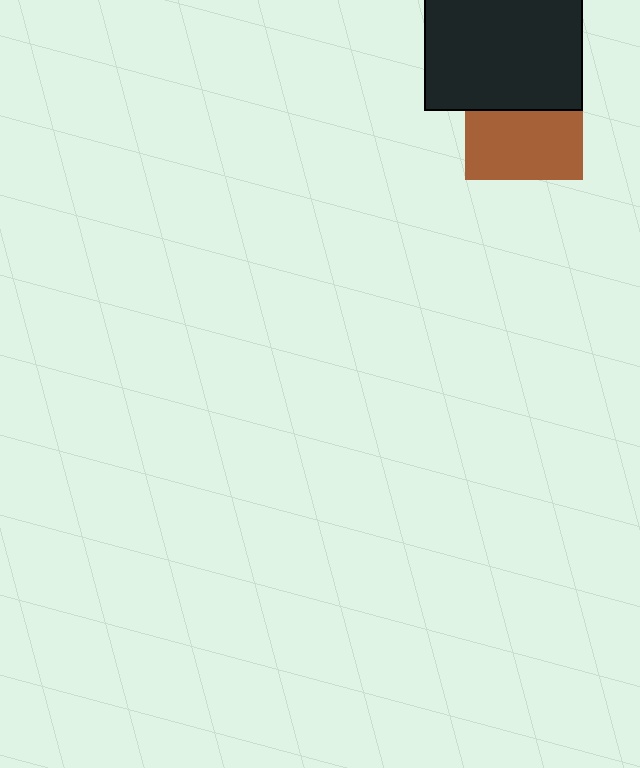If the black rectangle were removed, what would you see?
You would see the complete brown square.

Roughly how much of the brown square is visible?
About half of it is visible (roughly 58%).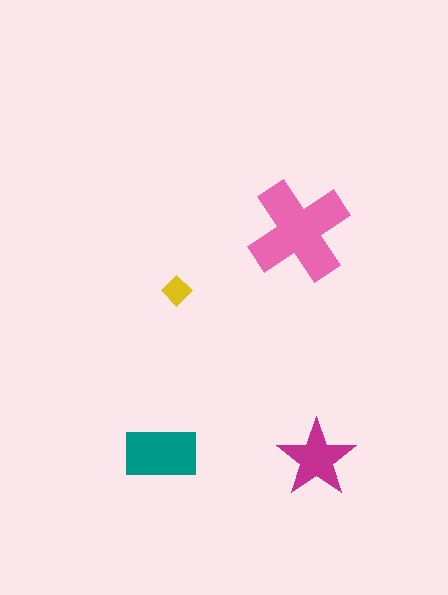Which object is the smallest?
The yellow diamond.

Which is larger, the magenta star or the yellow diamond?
The magenta star.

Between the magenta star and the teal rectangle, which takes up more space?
The teal rectangle.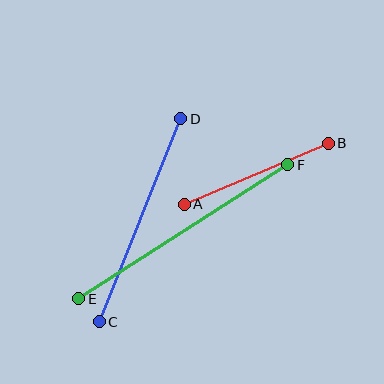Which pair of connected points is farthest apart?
Points E and F are farthest apart.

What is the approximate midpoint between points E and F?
The midpoint is at approximately (183, 232) pixels.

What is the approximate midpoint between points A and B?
The midpoint is at approximately (256, 174) pixels.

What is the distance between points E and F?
The distance is approximately 248 pixels.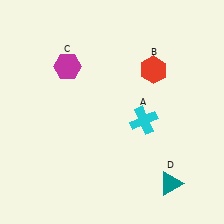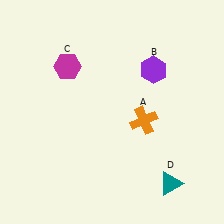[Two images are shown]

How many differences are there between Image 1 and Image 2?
There are 2 differences between the two images.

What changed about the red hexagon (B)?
In Image 1, B is red. In Image 2, it changed to purple.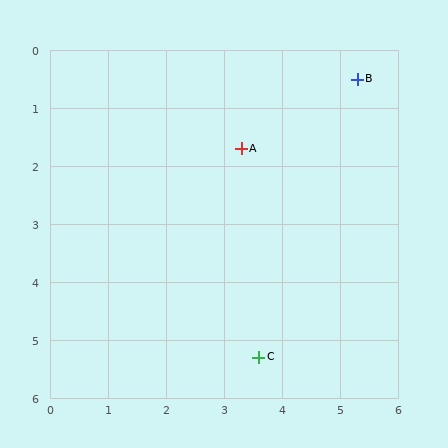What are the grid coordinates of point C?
Point C is at approximately (3.6, 5.3).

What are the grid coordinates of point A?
Point A is at approximately (3.3, 1.7).